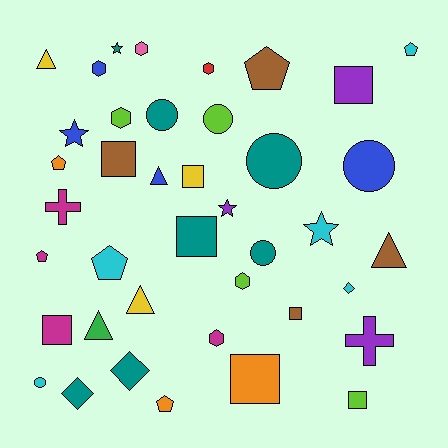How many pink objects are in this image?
There is 1 pink object.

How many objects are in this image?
There are 40 objects.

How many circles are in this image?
There are 6 circles.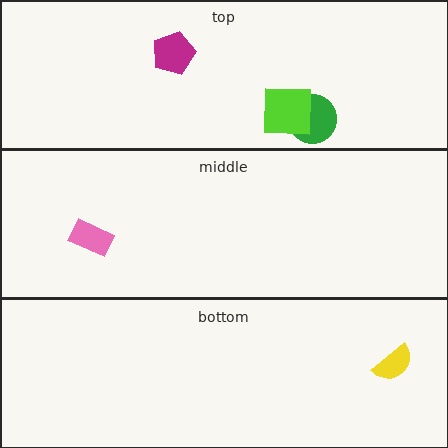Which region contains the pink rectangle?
The middle region.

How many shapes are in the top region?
3.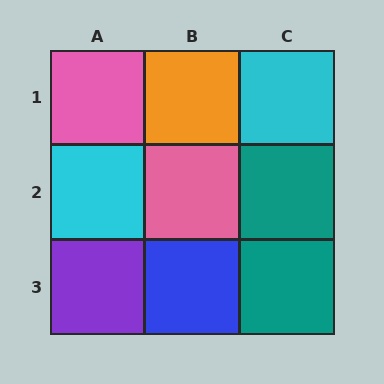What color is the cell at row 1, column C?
Cyan.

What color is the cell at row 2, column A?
Cyan.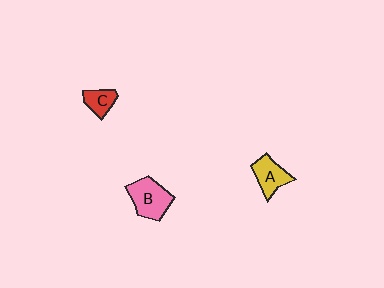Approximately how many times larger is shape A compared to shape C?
Approximately 1.4 times.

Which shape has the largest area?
Shape B (pink).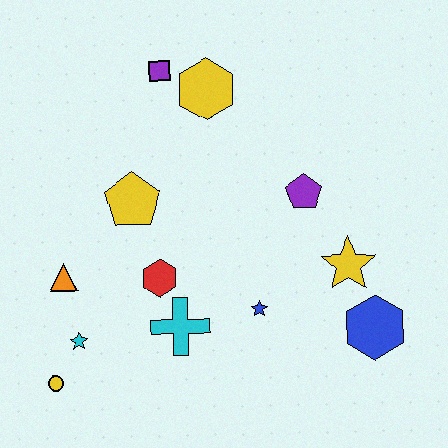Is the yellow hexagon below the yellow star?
No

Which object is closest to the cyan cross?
The red hexagon is closest to the cyan cross.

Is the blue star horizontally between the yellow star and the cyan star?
Yes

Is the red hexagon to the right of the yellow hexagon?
No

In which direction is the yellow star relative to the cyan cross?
The yellow star is to the right of the cyan cross.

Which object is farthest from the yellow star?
The yellow circle is farthest from the yellow star.